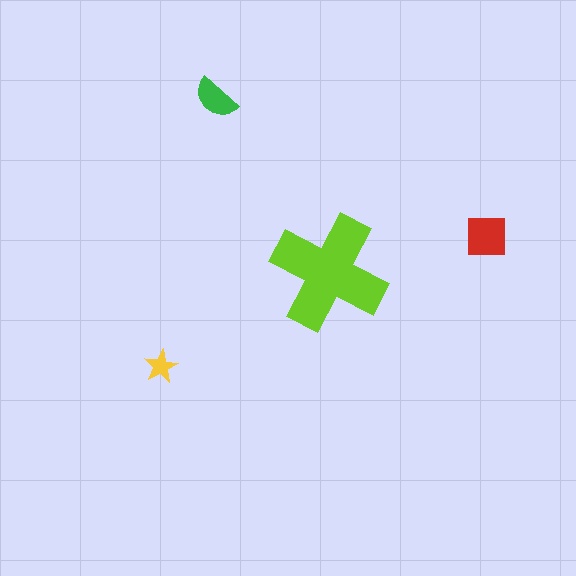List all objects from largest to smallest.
The lime cross, the red square, the green semicircle, the yellow star.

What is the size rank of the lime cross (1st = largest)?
1st.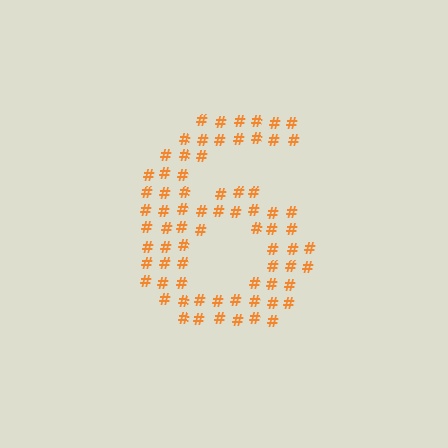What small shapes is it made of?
It is made of small hash symbols.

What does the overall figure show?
The overall figure shows the digit 6.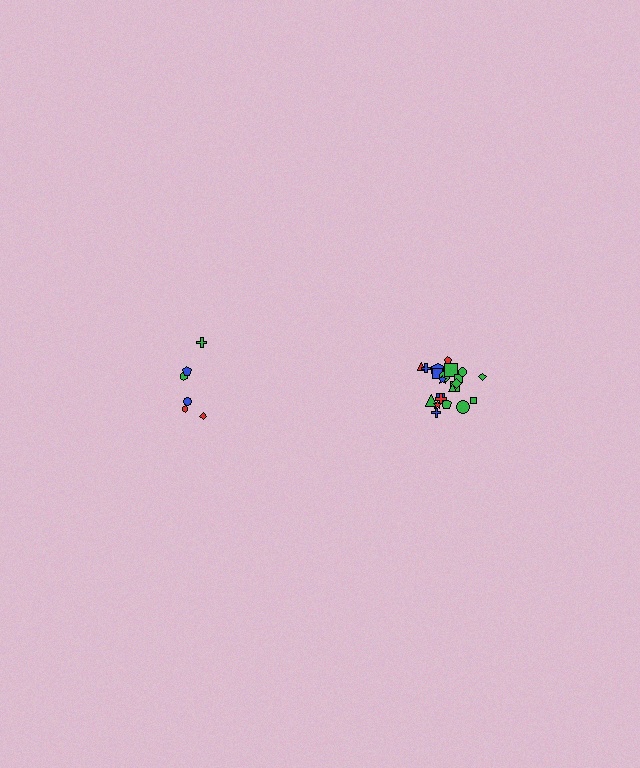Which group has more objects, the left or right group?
The right group.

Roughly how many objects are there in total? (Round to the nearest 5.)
Roughly 30 objects in total.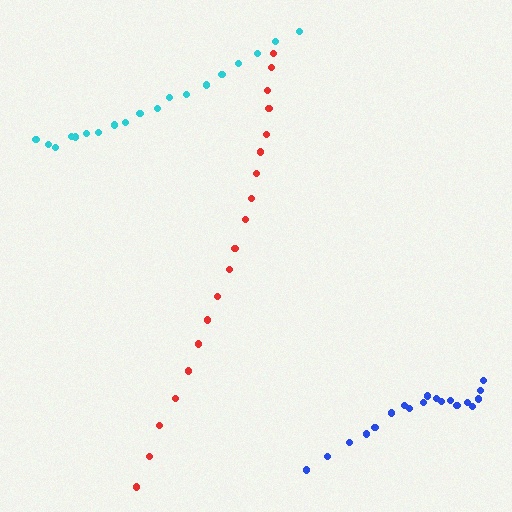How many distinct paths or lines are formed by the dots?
There are 3 distinct paths.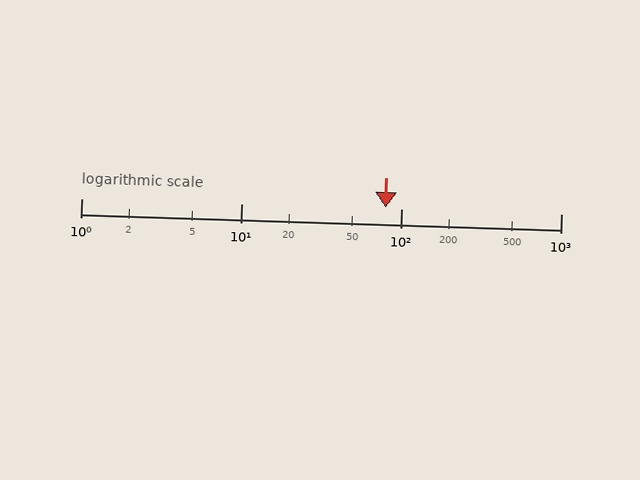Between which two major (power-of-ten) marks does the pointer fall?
The pointer is between 10 and 100.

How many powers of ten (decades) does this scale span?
The scale spans 3 decades, from 1 to 1000.